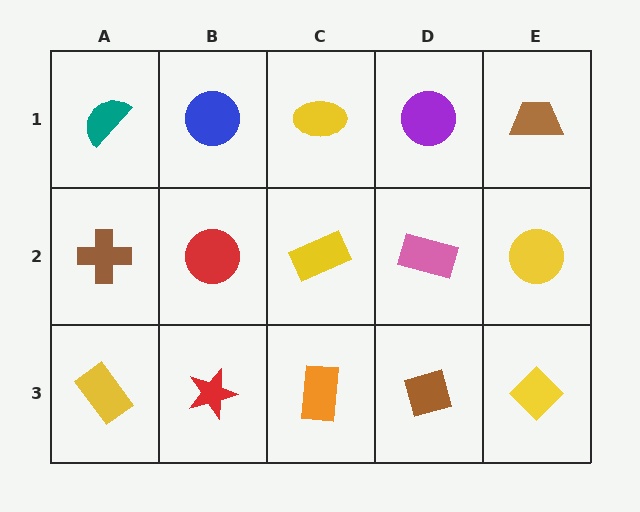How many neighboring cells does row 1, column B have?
3.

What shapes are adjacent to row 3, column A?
A brown cross (row 2, column A), a red star (row 3, column B).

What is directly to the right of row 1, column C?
A purple circle.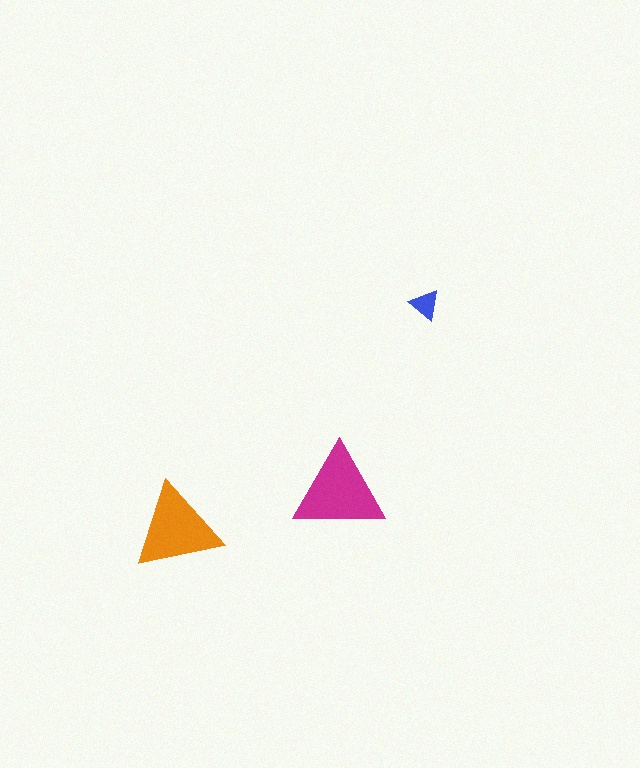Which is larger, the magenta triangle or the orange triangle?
The magenta one.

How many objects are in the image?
There are 3 objects in the image.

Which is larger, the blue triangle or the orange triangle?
The orange one.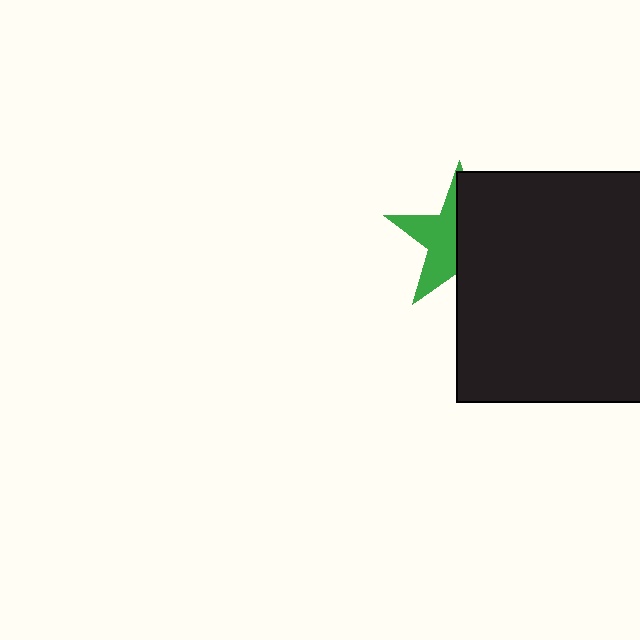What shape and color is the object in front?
The object in front is a black square.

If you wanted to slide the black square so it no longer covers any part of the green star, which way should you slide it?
Slide it right — that is the most direct way to separate the two shapes.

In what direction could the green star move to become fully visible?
The green star could move left. That would shift it out from behind the black square entirely.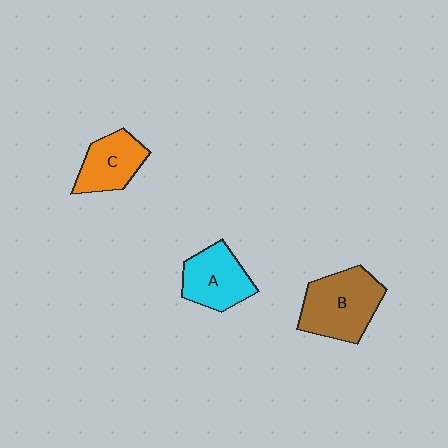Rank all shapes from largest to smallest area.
From largest to smallest: B (brown), A (cyan), C (orange).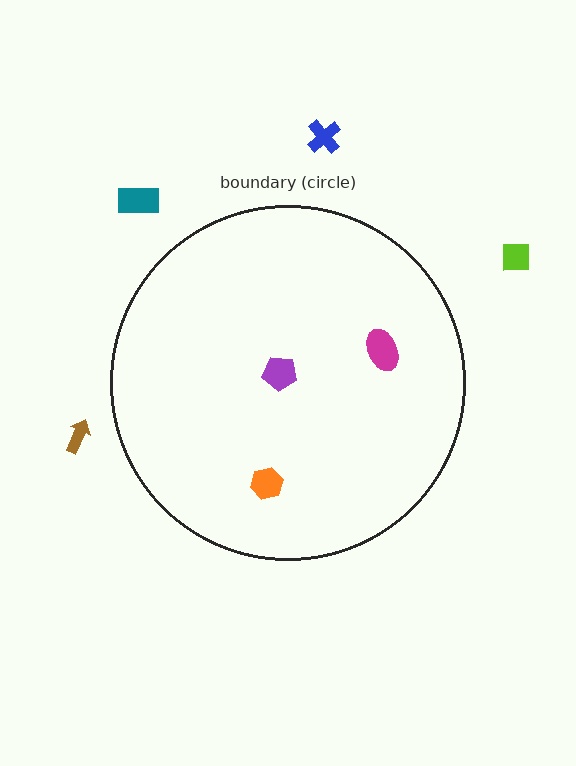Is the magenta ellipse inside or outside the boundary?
Inside.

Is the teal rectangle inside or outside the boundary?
Outside.